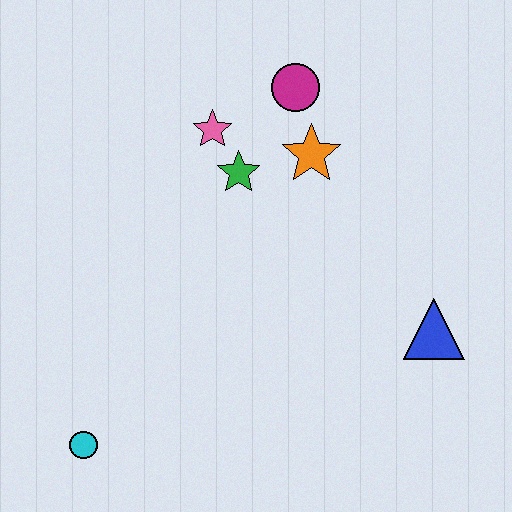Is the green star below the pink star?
Yes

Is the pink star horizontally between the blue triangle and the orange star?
No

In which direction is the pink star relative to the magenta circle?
The pink star is to the left of the magenta circle.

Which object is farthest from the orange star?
The cyan circle is farthest from the orange star.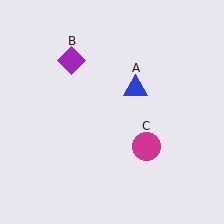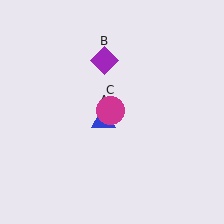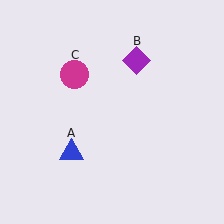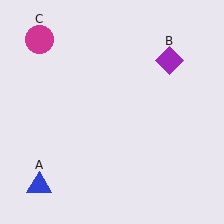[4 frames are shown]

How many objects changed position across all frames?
3 objects changed position: blue triangle (object A), purple diamond (object B), magenta circle (object C).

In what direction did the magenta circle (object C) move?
The magenta circle (object C) moved up and to the left.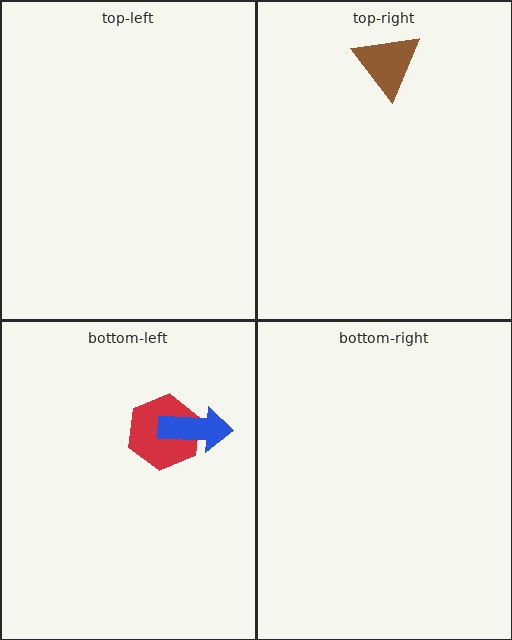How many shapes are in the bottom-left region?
2.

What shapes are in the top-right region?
The brown triangle.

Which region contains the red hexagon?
The bottom-left region.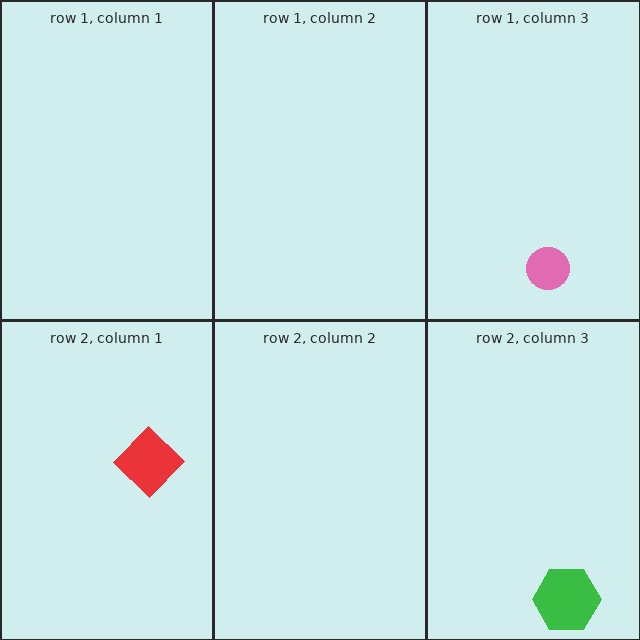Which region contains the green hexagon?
The row 2, column 3 region.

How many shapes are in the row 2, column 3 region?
1.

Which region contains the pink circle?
The row 1, column 3 region.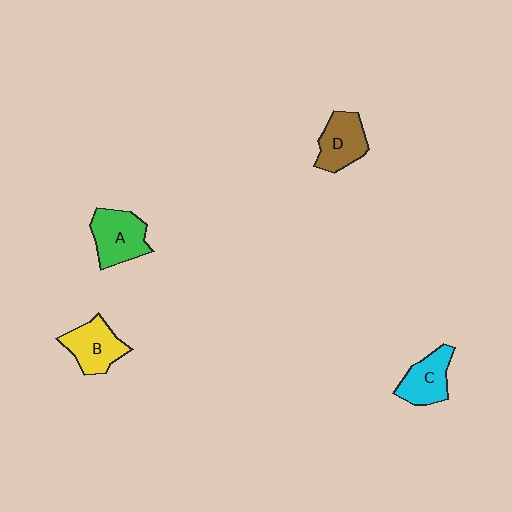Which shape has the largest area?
Shape A (green).